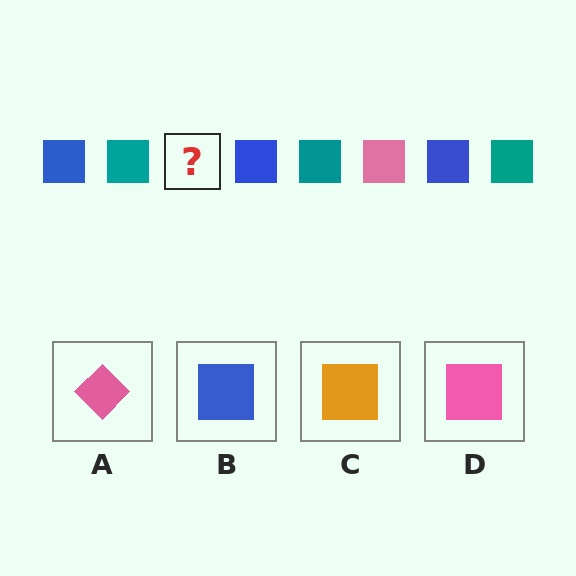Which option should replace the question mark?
Option D.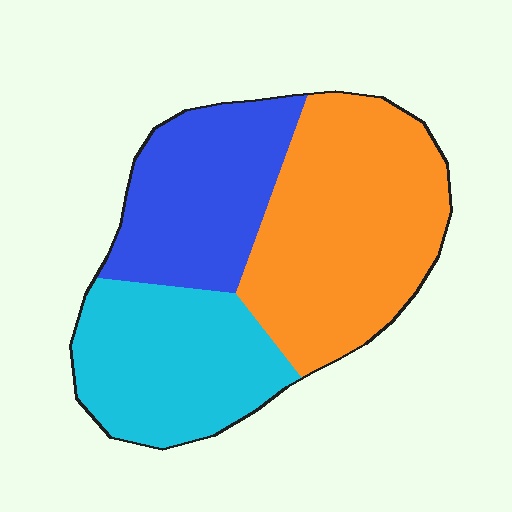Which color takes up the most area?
Orange, at roughly 45%.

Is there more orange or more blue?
Orange.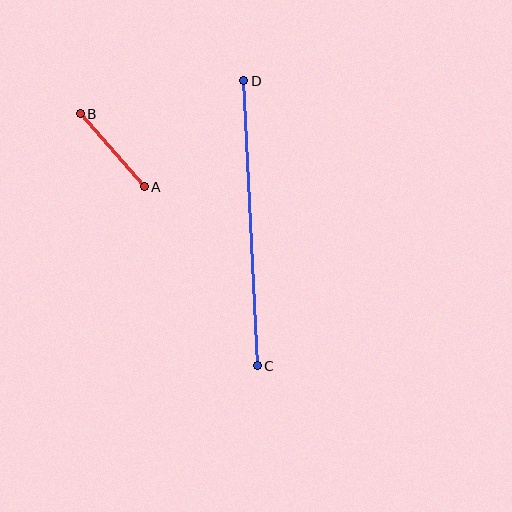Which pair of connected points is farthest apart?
Points C and D are farthest apart.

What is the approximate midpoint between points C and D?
The midpoint is at approximately (251, 223) pixels.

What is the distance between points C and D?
The distance is approximately 285 pixels.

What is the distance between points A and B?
The distance is approximately 97 pixels.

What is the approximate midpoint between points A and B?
The midpoint is at approximately (112, 150) pixels.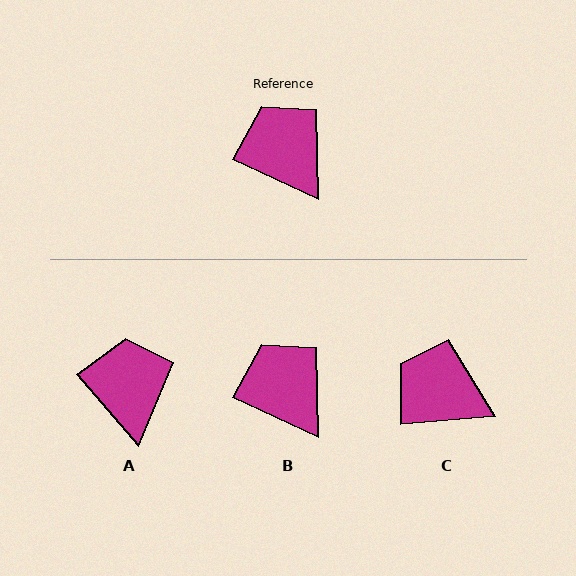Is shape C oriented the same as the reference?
No, it is off by about 29 degrees.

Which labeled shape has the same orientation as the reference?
B.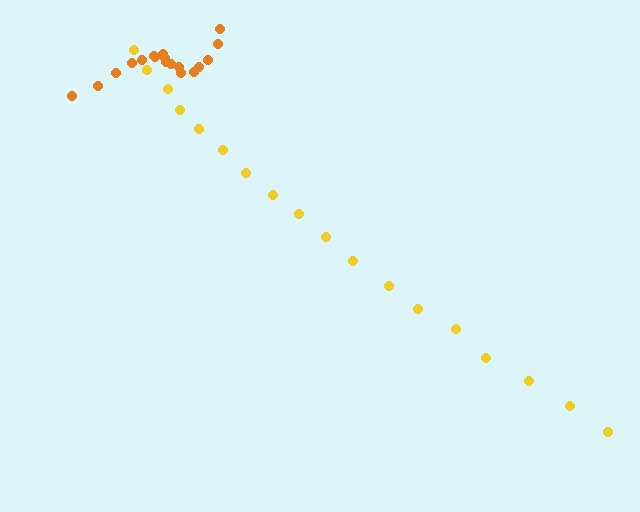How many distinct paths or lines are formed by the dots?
There are 2 distinct paths.